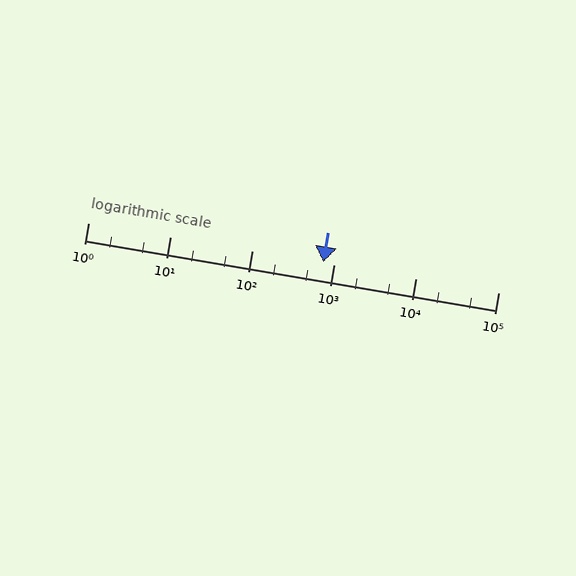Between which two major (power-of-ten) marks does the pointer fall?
The pointer is between 100 and 1000.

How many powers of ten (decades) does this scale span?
The scale spans 5 decades, from 1 to 100000.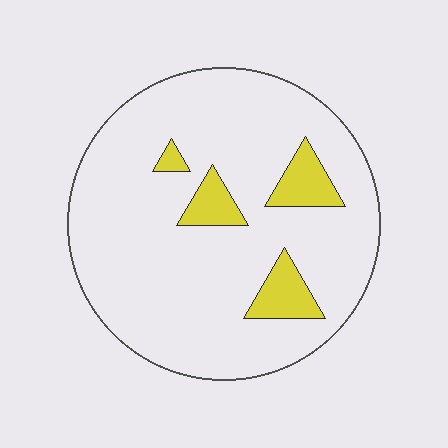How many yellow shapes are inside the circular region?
4.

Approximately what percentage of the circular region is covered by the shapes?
Approximately 10%.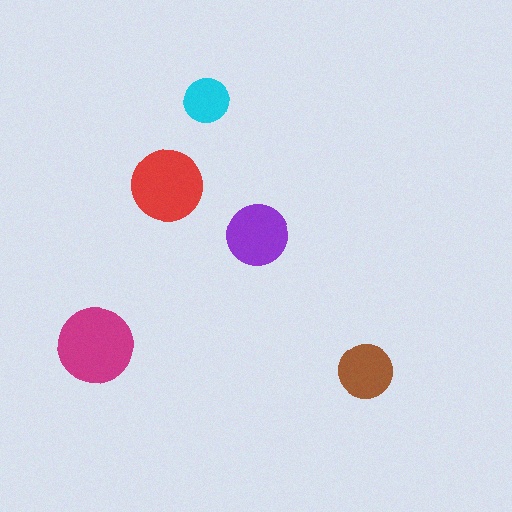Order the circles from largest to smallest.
the magenta one, the red one, the purple one, the brown one, the cyan one.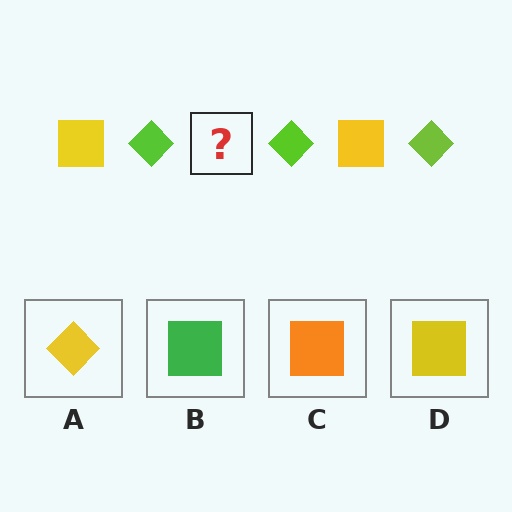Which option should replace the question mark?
Option D.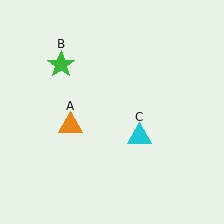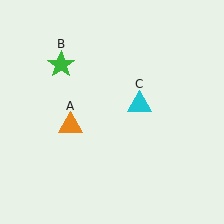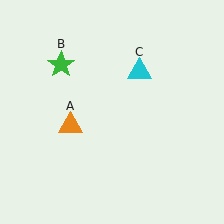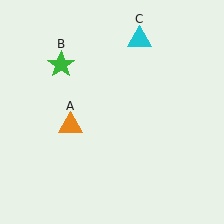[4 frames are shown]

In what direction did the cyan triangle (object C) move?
The cyan triangle (object C) moved up.